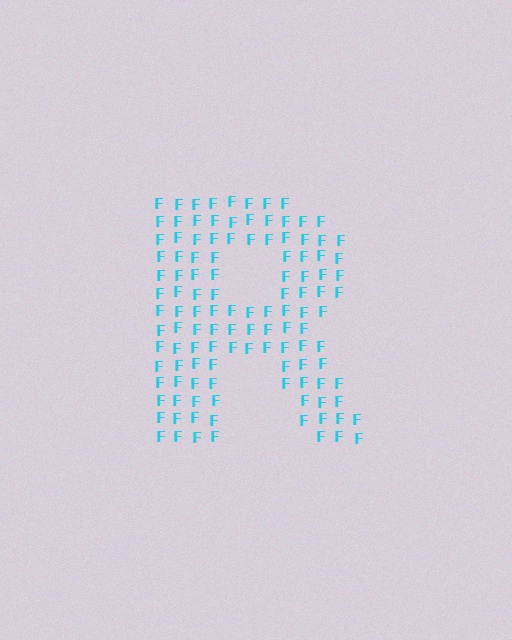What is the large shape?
The large shape is the letter R.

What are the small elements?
The small elements are letter F's.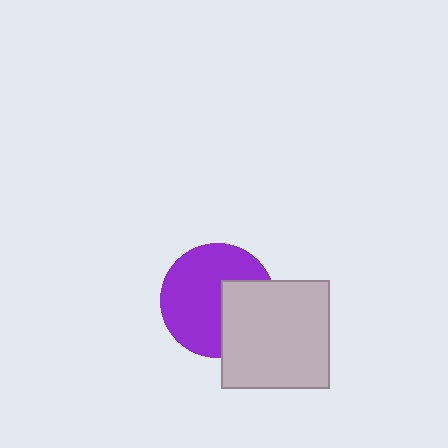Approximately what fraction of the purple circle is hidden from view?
Roughly 33% of the purple circle is hidden behind the light gray rectangle.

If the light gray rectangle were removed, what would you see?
You would see the complete purple circle.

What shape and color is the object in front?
The object in front is a light gray rectangle.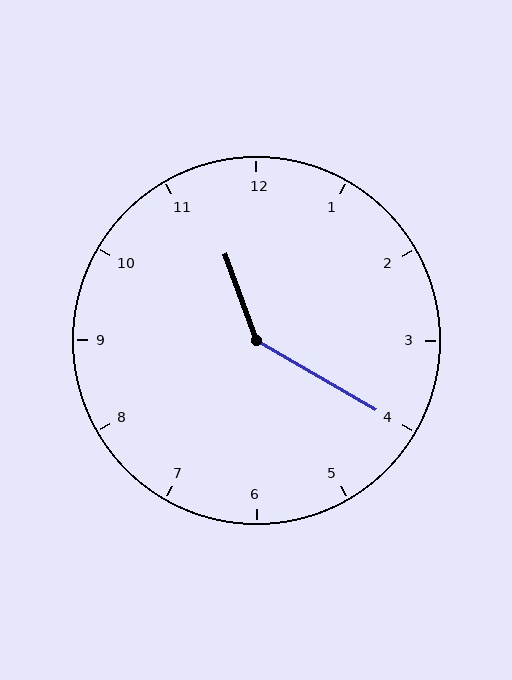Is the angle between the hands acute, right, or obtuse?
It is obtuse.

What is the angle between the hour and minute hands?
Approximately 140 degrees.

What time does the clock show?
11:20.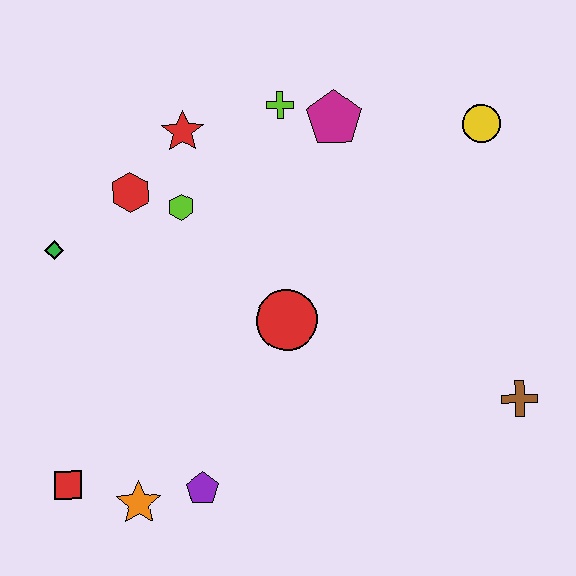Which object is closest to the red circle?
The lime hexagon is closest to the red circle.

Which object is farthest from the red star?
The brown cross is farthest from the red star.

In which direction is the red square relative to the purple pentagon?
The red square is to the left of the purple pentagon.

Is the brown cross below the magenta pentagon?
Yes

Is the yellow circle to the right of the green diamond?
Yes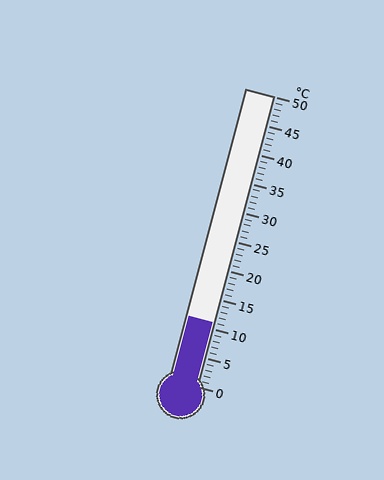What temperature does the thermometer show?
The thermometer shows approximately 11°C.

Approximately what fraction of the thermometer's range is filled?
The thermometer is filled to approximately 20% of its range.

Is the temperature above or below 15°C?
The temperature is below 15°C.